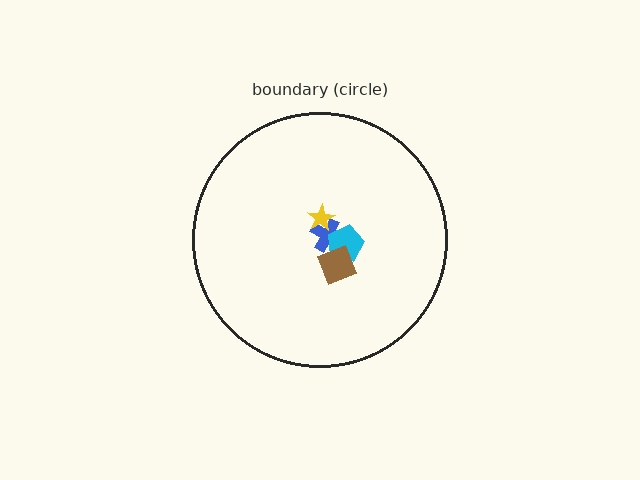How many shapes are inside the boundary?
4 inside, 0 outside.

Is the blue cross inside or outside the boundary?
Inside.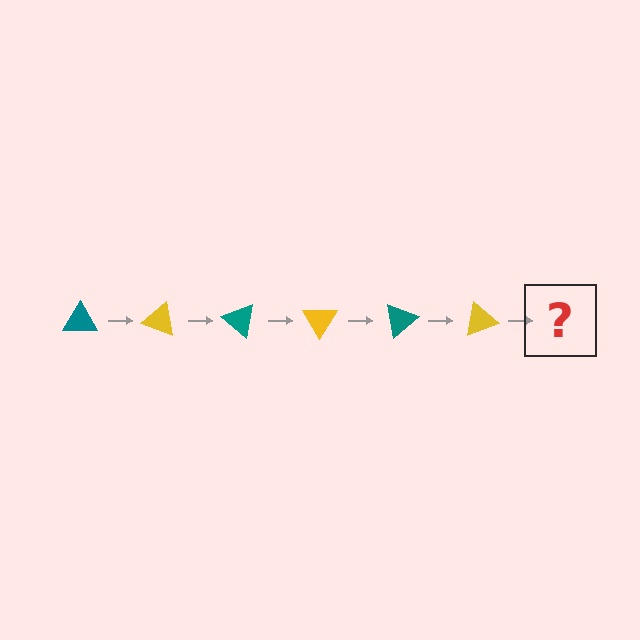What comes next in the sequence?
The next element should be a teal triangle, rotated 120 degrees from the start.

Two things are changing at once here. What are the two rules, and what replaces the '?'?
The two rules are that it rotates 20 degrees each step and the color cycles through teal and yellow. The '?' should be a teal triangle, rotated 120 degrees from the start.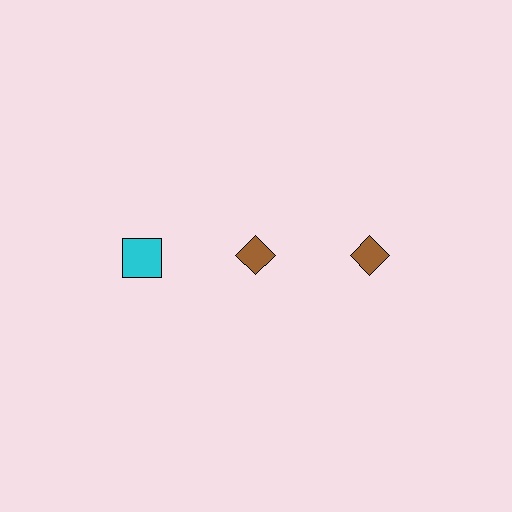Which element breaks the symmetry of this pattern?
The cyan square in the top row, leftmost column breaks the symmetry. All other shapes are brown diamonds.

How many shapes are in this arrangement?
There are 3 shapes arranged in a grid pattern.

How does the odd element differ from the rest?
It differs in both color (cyan instead of brown) and shape (square instead of diamond).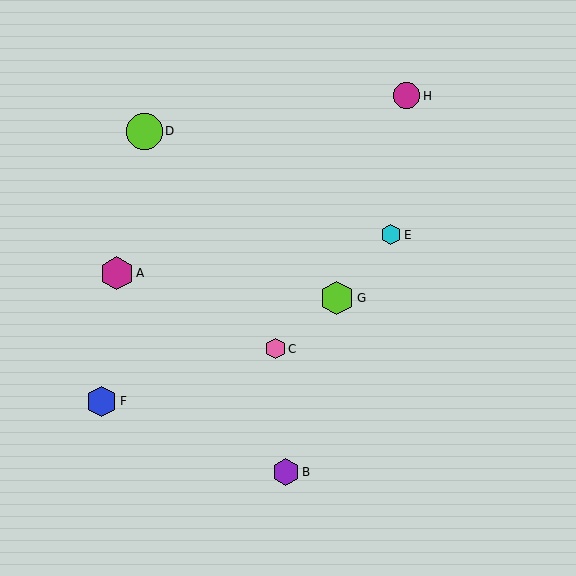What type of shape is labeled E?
Shape E is a cyan hexagon.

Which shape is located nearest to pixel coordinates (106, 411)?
The blue hexagon (labeled F) at (102, 402) is nearest to that location.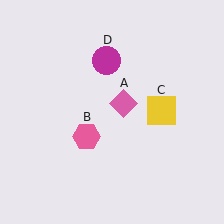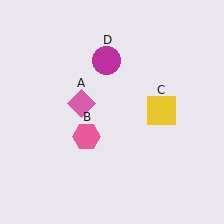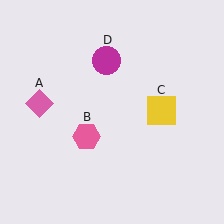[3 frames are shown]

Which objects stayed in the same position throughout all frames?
Pink hexagon (object B) and yellow square (object C) and magenta circle (object D) remained stationary.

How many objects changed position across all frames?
1 object changed position: pink diamond (object A).